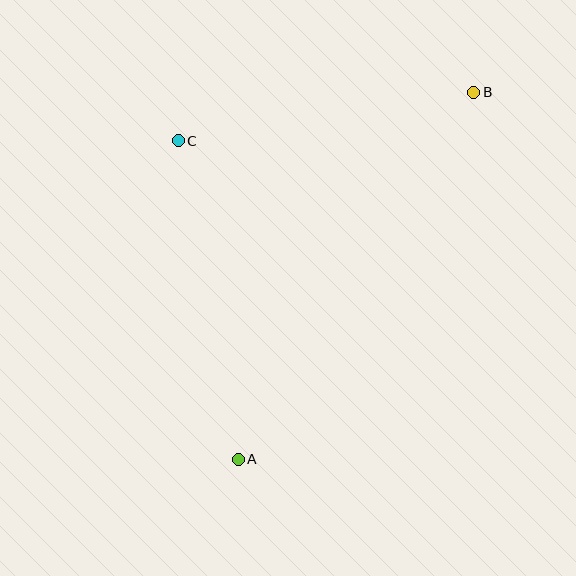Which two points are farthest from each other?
Points A and B are farthest from each other.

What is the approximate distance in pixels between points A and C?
The distance between A and C is approximately 325 pixels.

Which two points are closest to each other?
Points B and C are closest to each other.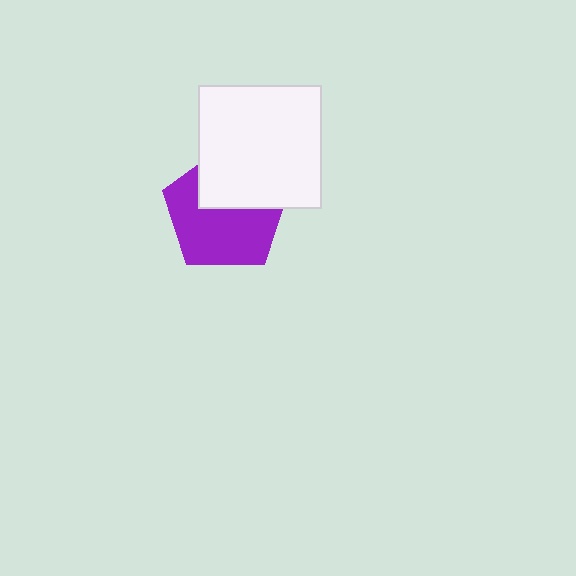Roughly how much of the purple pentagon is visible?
About half of it is visible (roughly 61%).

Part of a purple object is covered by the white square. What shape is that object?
It is a pentagon.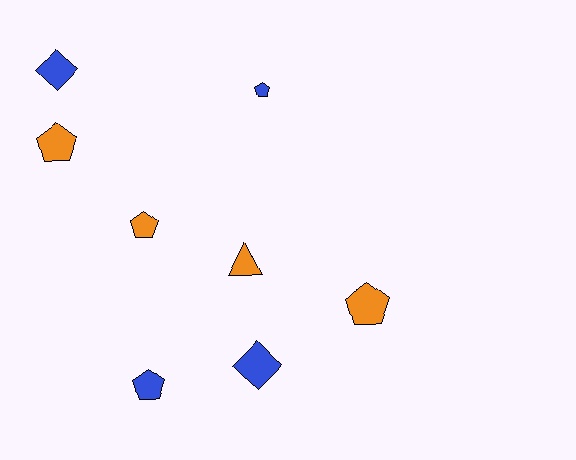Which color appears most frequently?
Orange, with 4 objects.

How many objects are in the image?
There are 8 objects.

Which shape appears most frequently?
Pentagon, with 5 objects.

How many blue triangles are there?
There are no blue triangles.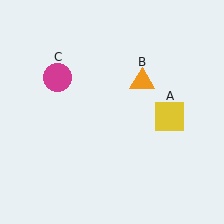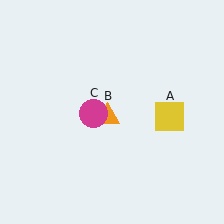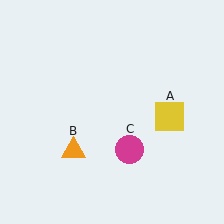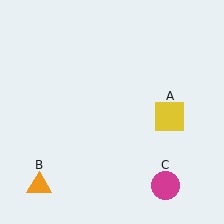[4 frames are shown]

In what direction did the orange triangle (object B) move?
The orange triangle (object B) moved down and to the left.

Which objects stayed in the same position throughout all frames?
Yellow square (object A) remained stationary.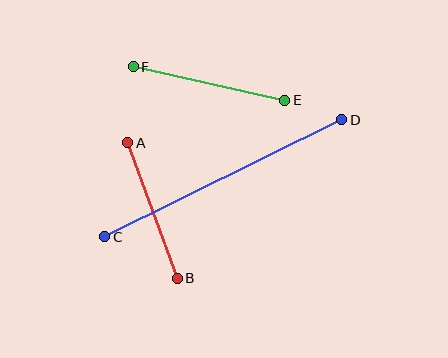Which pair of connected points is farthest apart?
Points C and D are farthest apart.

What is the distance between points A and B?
The distance is approximately 144 pixels.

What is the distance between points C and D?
The distance is approximately 264 pixels.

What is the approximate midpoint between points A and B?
The midpoint is at approximately (152, 211) pixels.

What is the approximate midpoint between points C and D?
The midpoint is at approximately (223, 178) pixels.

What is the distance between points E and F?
The distance is approximately 155 pixels.